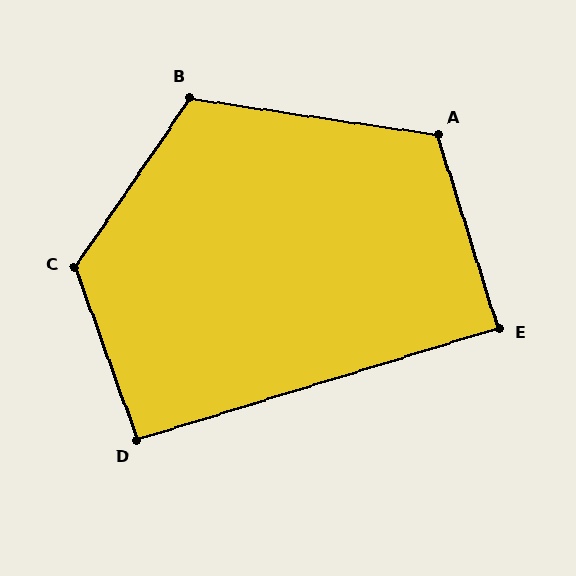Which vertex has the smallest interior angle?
E, at approximately 90 degrees.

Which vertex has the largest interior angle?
C, at approximately 126 degrees.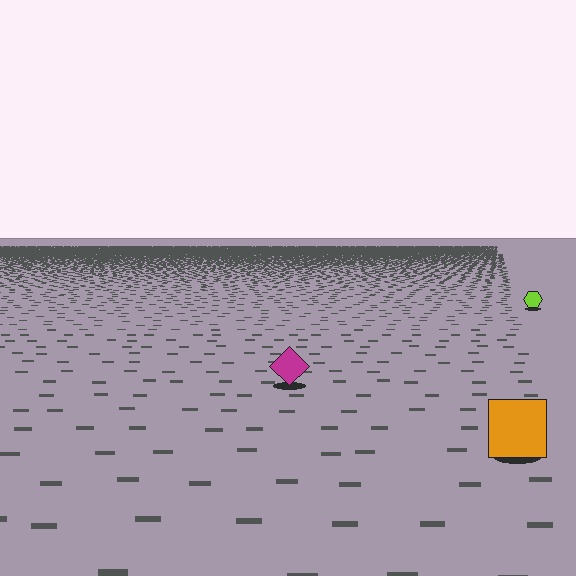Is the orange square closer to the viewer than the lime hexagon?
Yes. The orange square is closer — you can tell from the texture gradient: the ground texture is coarser near it.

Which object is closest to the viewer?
The orange square is closest. The texture marks near it are larger and more spread out.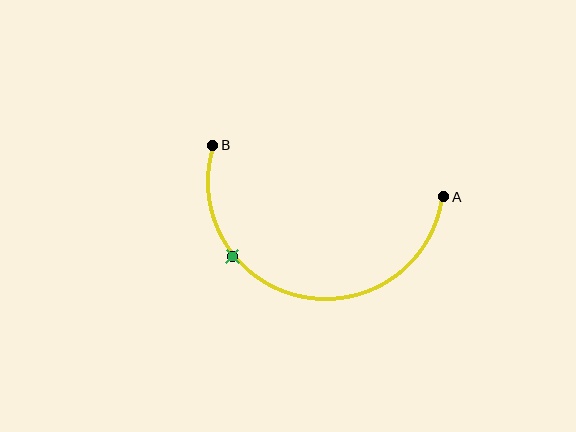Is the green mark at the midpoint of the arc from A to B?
No. The green mark lies on the arc but is closer to endpoint B. The arc midpoint would be at the point on the curve equidistant along the arc from both A and B.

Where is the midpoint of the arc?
The arc midpoint is the point on the curve farthest from the straight line joining A and B. It sits below that line.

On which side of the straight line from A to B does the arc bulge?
The arc bulges below the straight line connecting A and B.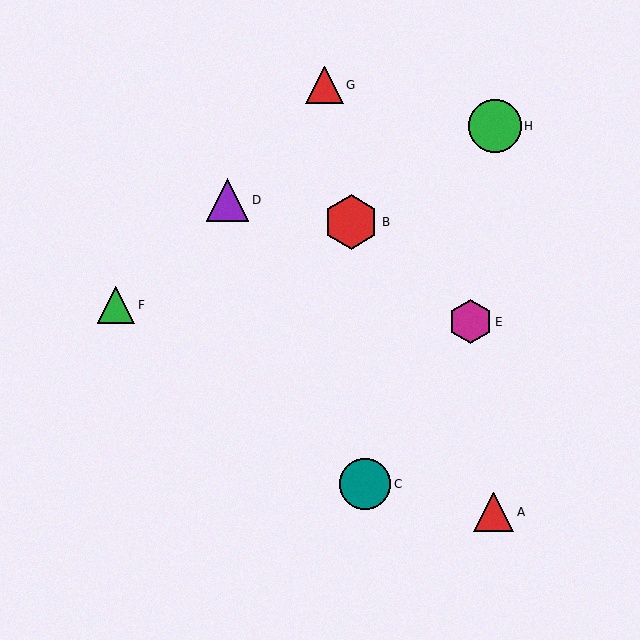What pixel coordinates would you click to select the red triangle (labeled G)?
Click at (325, 85) to select the red triangle G.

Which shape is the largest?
The red hexagon (labeled B) is the largest.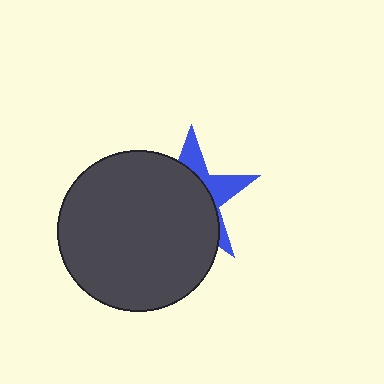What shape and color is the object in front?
The object in front is a dark gray circle.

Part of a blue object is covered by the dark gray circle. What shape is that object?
It is a star.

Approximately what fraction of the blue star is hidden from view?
Roughly 68% of the blue star is hidden behind the dark gray circle.